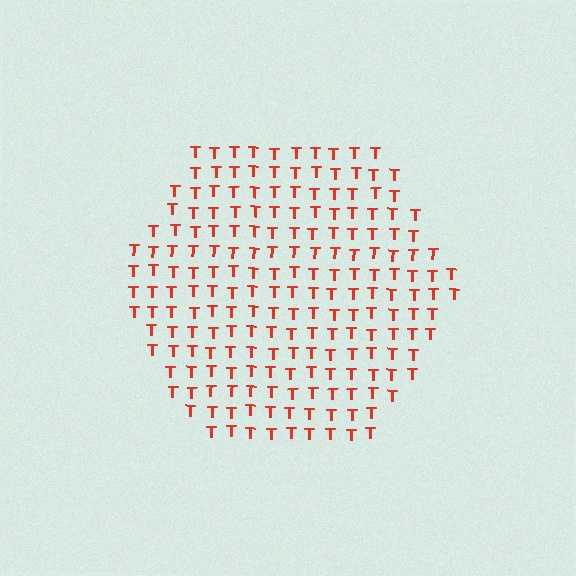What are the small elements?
The small elements are letter T's.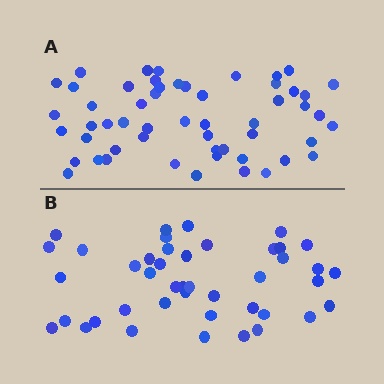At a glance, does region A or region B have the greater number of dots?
Region A (the top region) has more dots.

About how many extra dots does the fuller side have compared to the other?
Region A has roughly 12 or so more dots than region B.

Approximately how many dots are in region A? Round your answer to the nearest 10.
About 50 dots. (The exact count is 54, which rounds to 50.)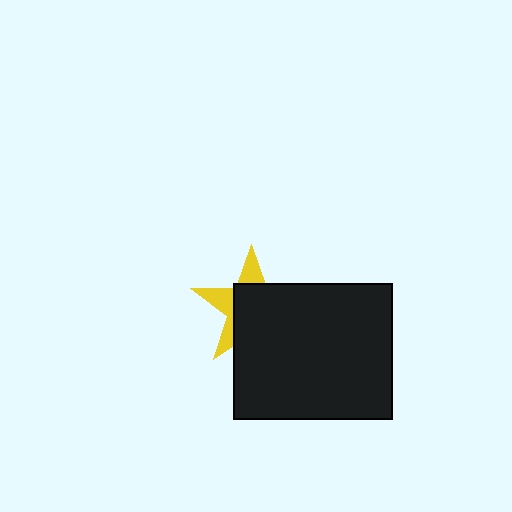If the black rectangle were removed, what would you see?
You would see the complete yellow star.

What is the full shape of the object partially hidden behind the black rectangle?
The partially hidden object is a yellow star.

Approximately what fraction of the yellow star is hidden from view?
Roughly 64% of the yellow star is hidden behind the black rectangle.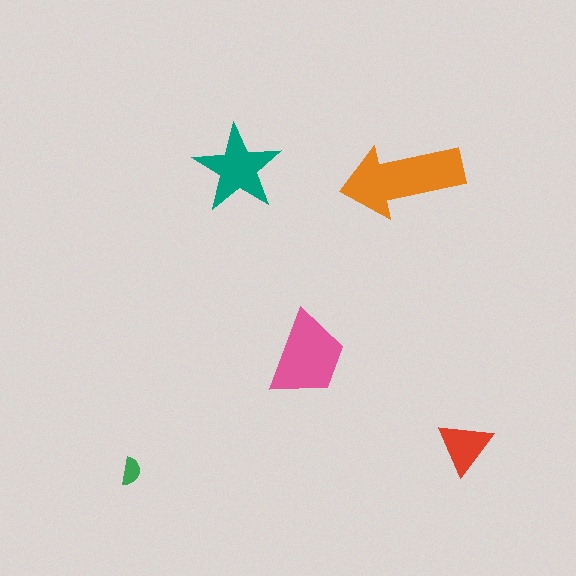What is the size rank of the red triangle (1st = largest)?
4th.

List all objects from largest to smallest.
The orange arrow, the pink trapezoid, the teal star, the red triangle, the green semicircle.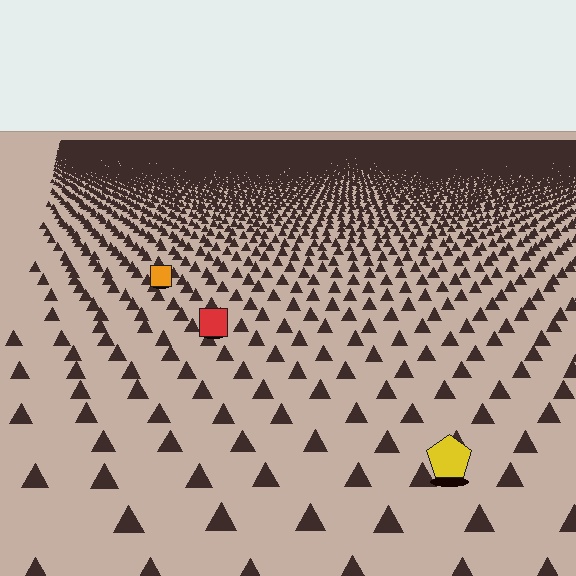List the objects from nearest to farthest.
From nearest to farthest: the yellow pentagon, the red square, the orange square.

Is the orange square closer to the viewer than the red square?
No. The red square is closer — you can tell from the texture gradient: the ground texture is coarser near it.